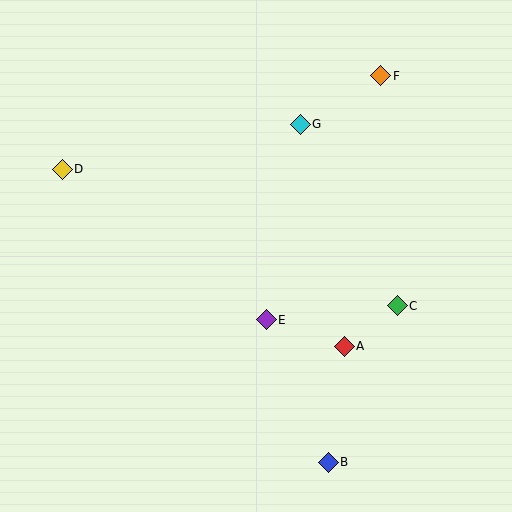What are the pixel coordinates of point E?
Point E is at (266, 320).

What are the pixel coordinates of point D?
Point D is at (62, 169).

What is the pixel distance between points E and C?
The distance between E and C is 132 pixels.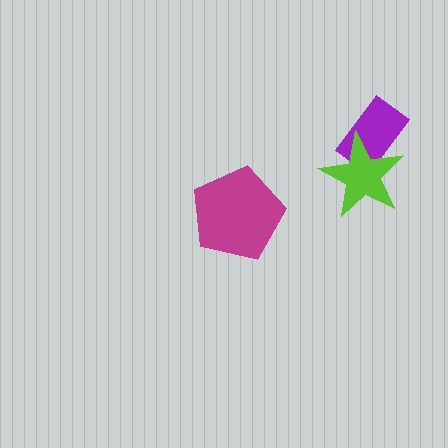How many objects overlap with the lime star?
1 object overlaps with the lime star.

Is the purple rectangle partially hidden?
Yes, it is partially covered by another shape.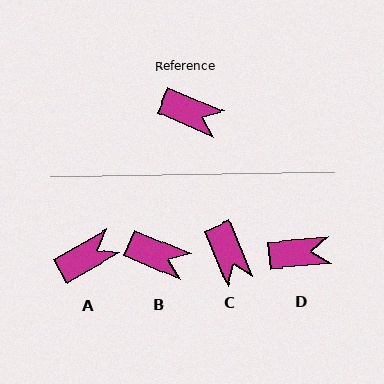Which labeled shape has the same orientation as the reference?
B.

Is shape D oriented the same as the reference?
No, it is off by about 28 degrees.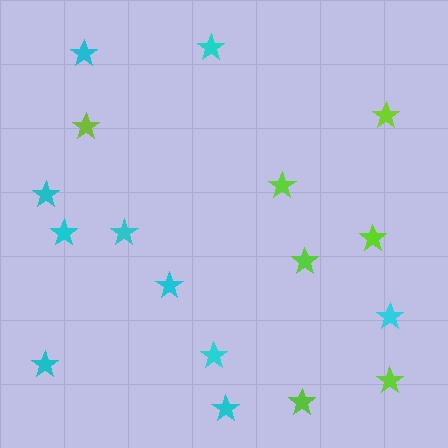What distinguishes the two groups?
There are 2 groups: one group of lime stars (7) and one group of cyan stars (10).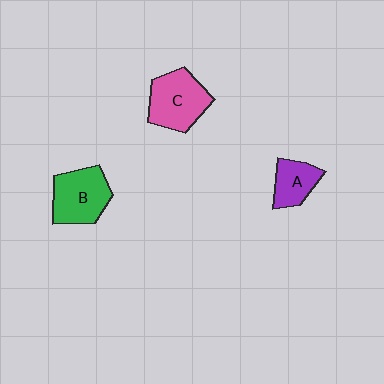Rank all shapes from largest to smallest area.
From largest to smallest: C (pink), B (green), A (purple).